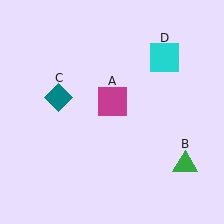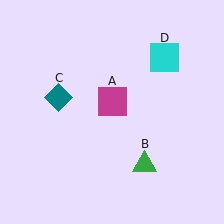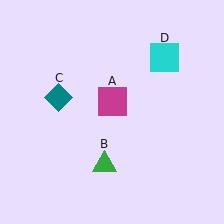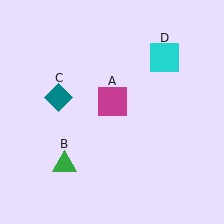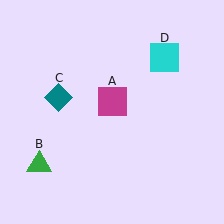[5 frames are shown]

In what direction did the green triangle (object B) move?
The green triangle (object B) moved left.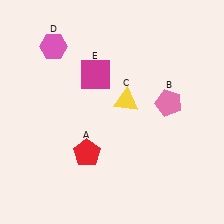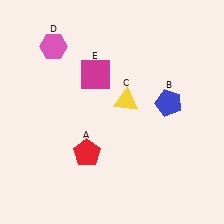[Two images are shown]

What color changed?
The pentagon (B) changed from pink in Image 1 to blue in Image 2.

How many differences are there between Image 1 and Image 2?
There is 1 difference between the two images.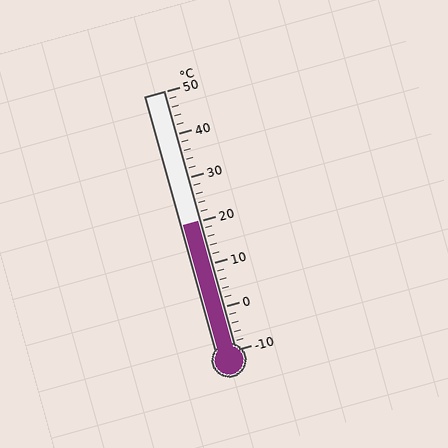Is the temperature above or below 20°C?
The temperature is at 20°C.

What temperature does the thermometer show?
The thermometer shows approximately 20°C.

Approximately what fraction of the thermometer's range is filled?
The thermometer is filled to approximately 50% of its range.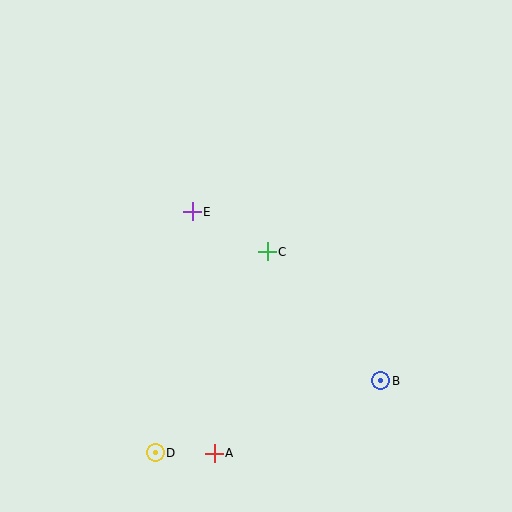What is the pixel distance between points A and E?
The distance between A and E is 243 pixels.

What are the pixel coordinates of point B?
Point B is at (381, 381).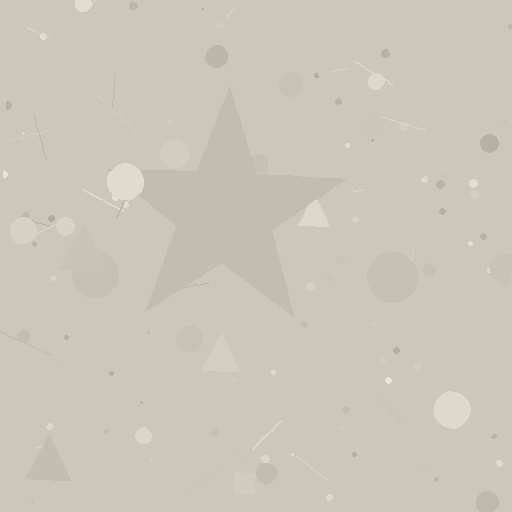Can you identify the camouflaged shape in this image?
The camouflaged shape is a star.